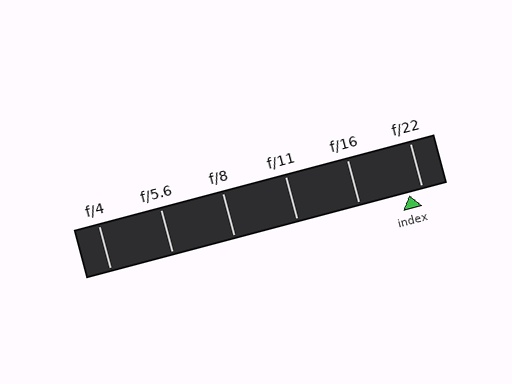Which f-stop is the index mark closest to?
The index mark is closest to f/22.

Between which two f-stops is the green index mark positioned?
The index mark is between f/16 and f/22.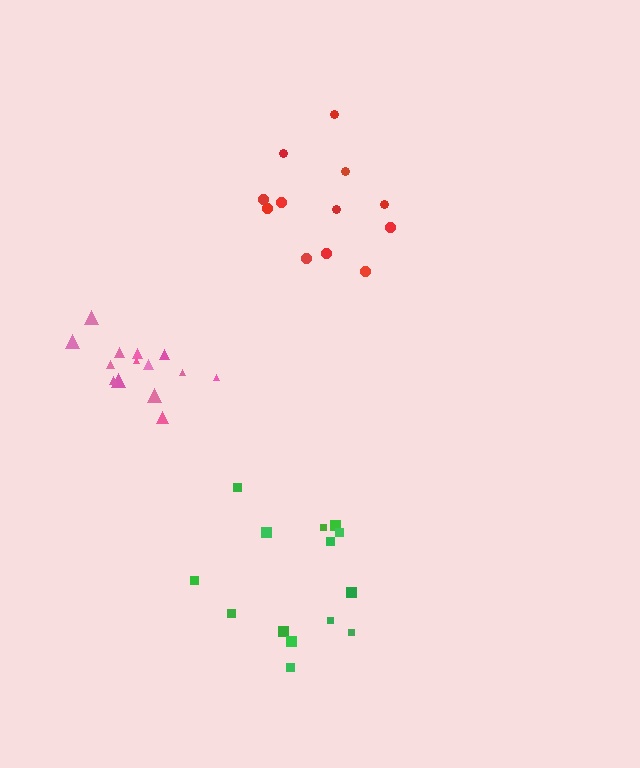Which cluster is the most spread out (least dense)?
Green.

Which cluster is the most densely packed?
Red.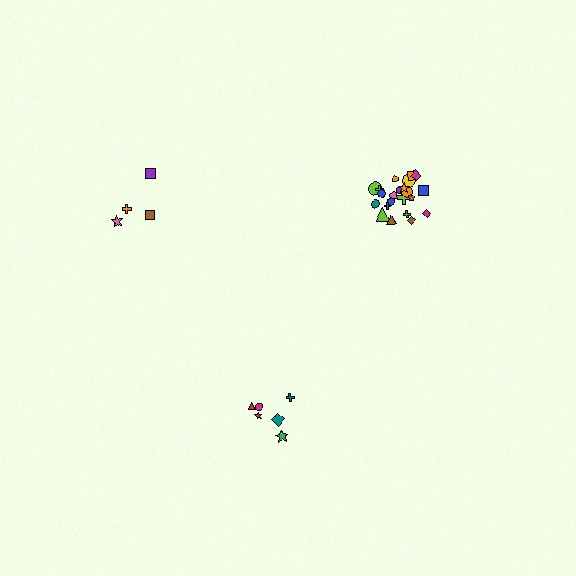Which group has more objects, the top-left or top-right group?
The top-right group.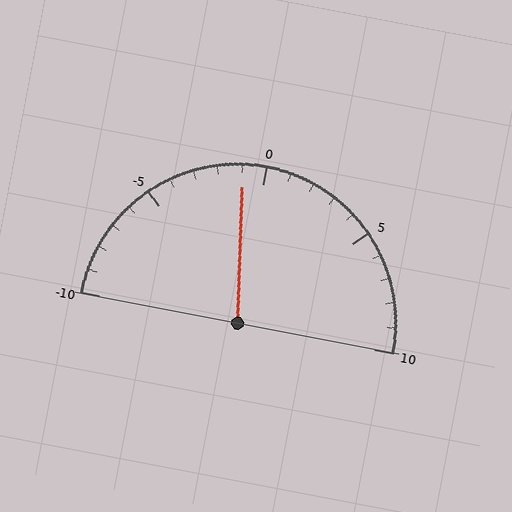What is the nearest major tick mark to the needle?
The nearest major tick mark is 0.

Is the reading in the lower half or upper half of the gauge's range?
The reading is in the lower half of the range (-10 to 10).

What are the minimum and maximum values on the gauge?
The gauge ranges from -10 to 10.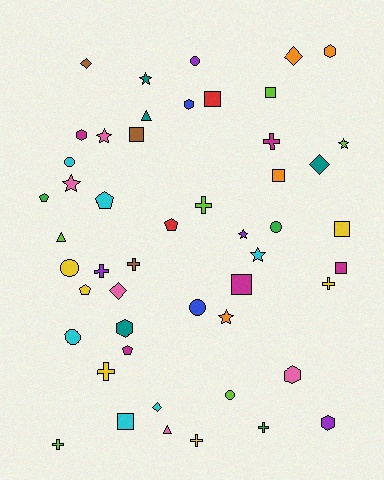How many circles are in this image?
There are 7 circles.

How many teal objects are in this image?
There are 4 teal objects.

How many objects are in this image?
There are 50 objects.